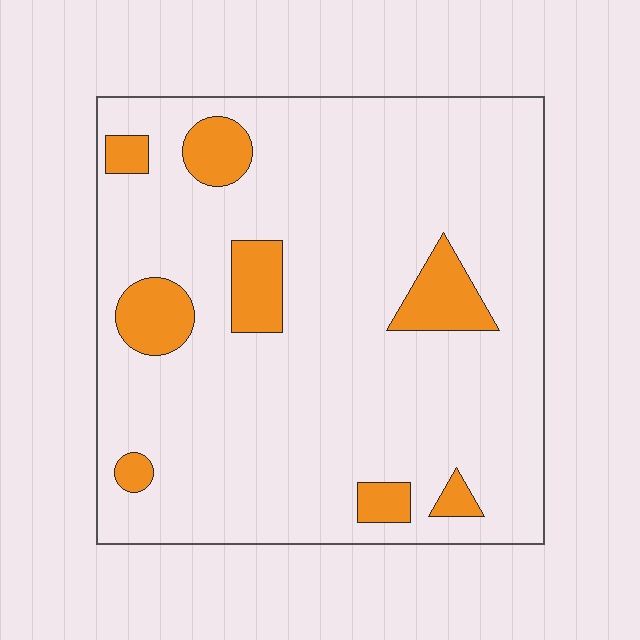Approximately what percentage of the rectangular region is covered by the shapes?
Approximately 15%.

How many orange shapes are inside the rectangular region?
8.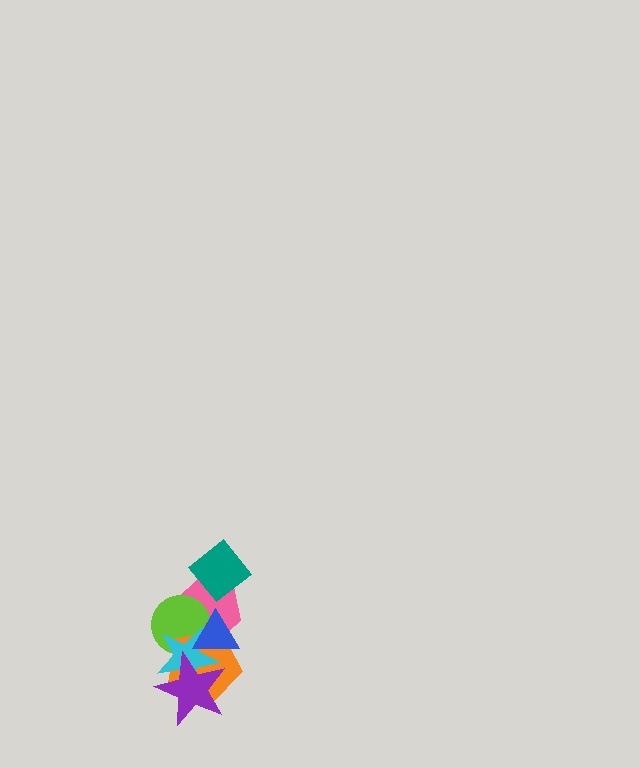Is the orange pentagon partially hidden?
Yes, it is partially covered by another shape.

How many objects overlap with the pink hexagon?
5 objects overlap with the pink hexagon.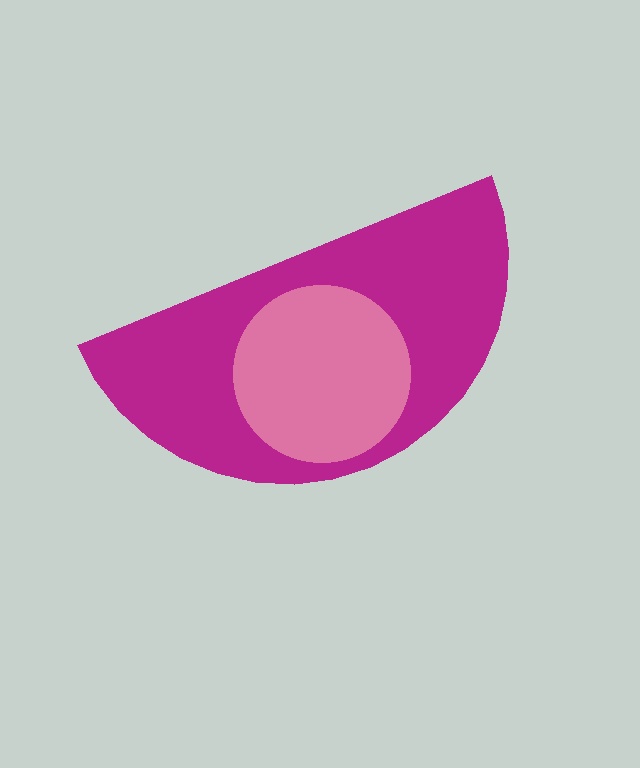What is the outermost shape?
The magenta semicircle.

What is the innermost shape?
The pink circle.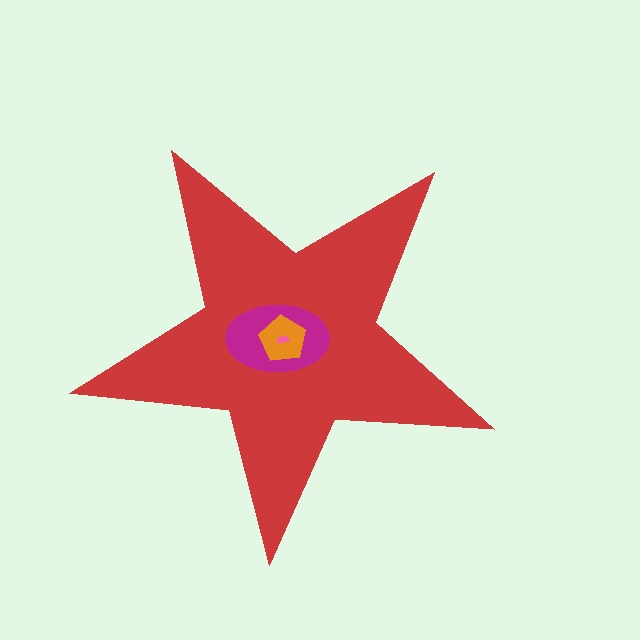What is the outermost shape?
The red star.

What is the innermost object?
The pink semicircle.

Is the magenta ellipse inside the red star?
Yes.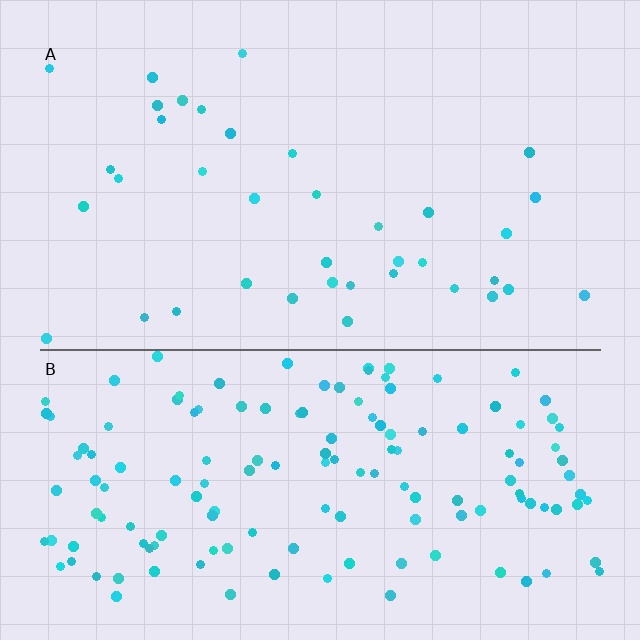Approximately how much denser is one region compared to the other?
Approximately 3.9× — region B over region A.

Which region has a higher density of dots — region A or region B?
B (the bottom).